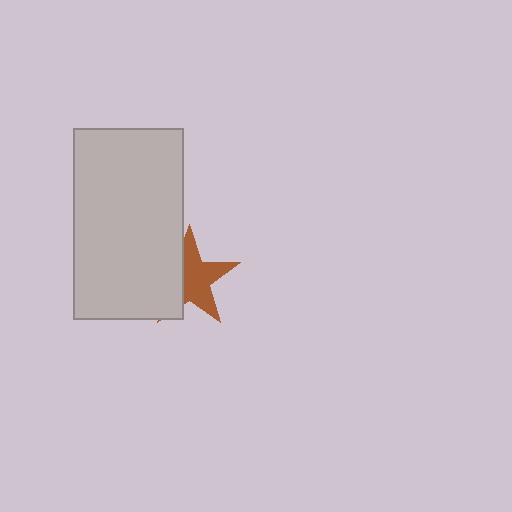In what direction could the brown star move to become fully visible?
The brown star could move right. That would shift it out from behind the light gray rectangle entirely.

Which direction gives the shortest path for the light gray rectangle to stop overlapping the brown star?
Moving left gives the shortest separation.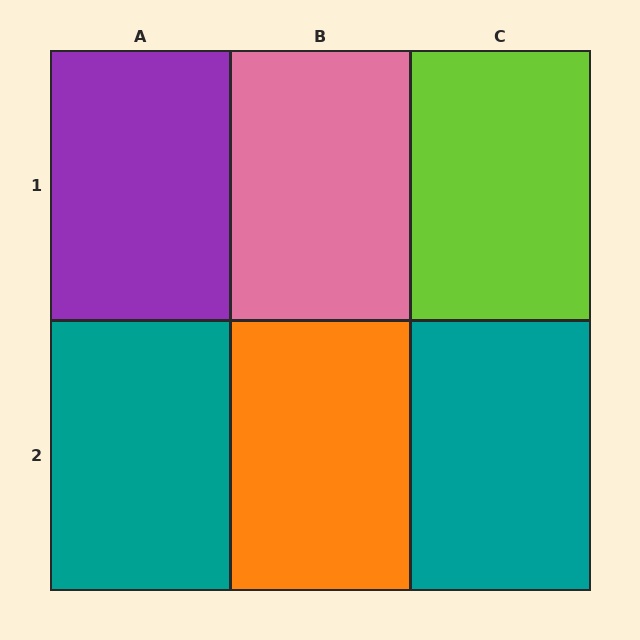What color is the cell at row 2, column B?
Orange.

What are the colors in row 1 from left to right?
Purple, pink, lime.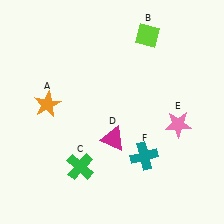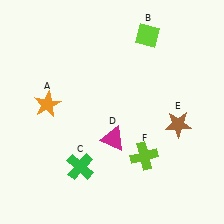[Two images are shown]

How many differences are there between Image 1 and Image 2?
There are 2 differences between the two images.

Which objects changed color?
E changed from pink to brown. F changed from teal to lime.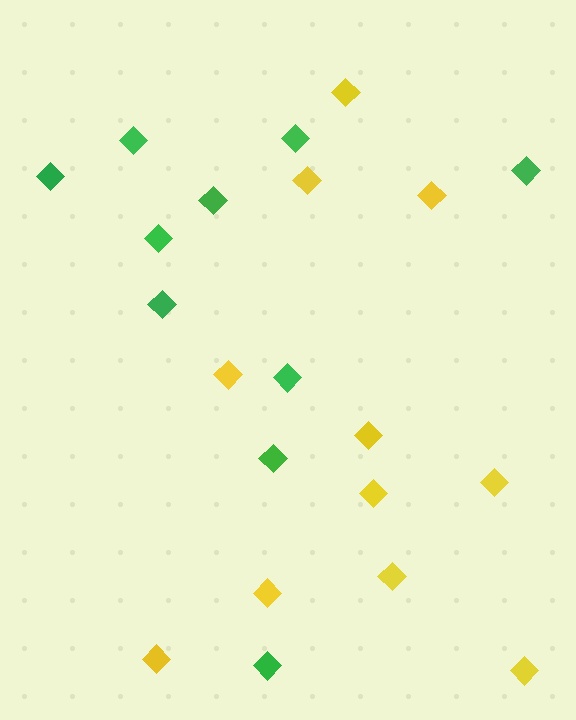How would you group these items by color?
There are 2 groups: one group of green diamonds (10) and one group of yellow diamonds (11).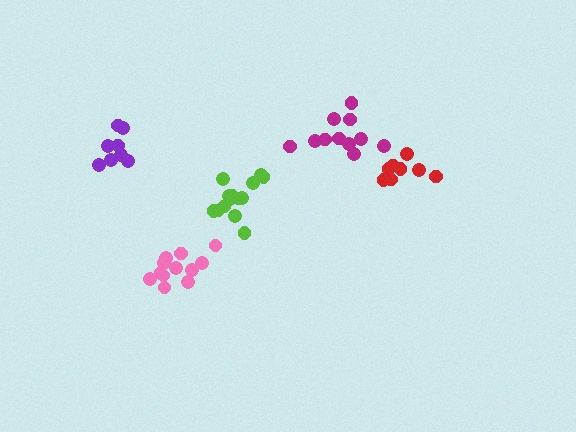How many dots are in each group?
Group 1: 14 dots, Group 2: 8 dots, Group 3: 12 dots, Group 4: 8 dots, Group 5: 11 dots (53 total).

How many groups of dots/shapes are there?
There are 5 groups.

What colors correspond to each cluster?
The clusters are colored: lime, red, pink, purple, magenta.